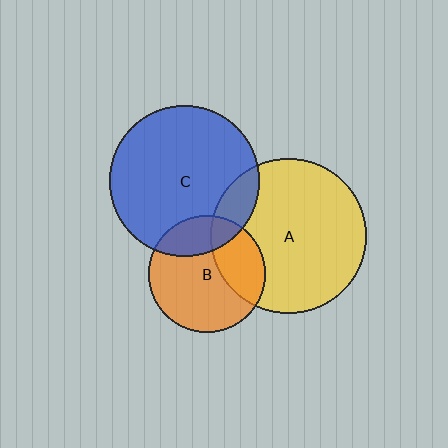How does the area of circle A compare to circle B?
Approximately 1.8 times.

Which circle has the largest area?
Circle A (yellow).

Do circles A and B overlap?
Yes.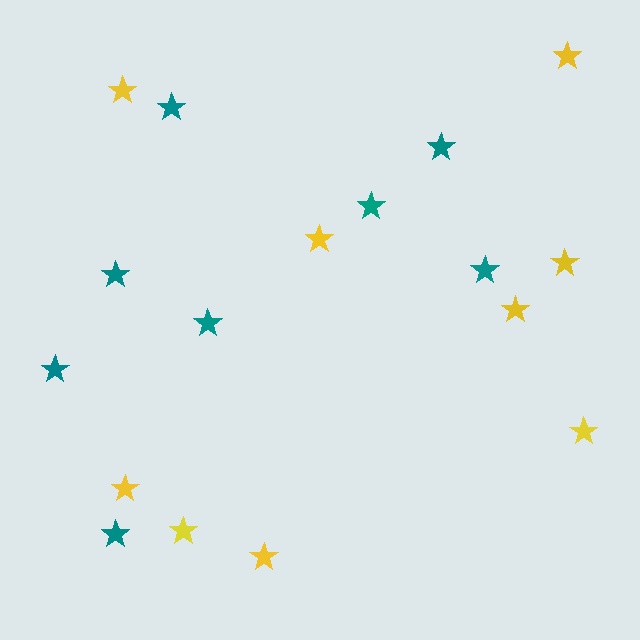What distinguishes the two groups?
There are 2 groups: one group of teal stars (8) and one group of yellow stars (9).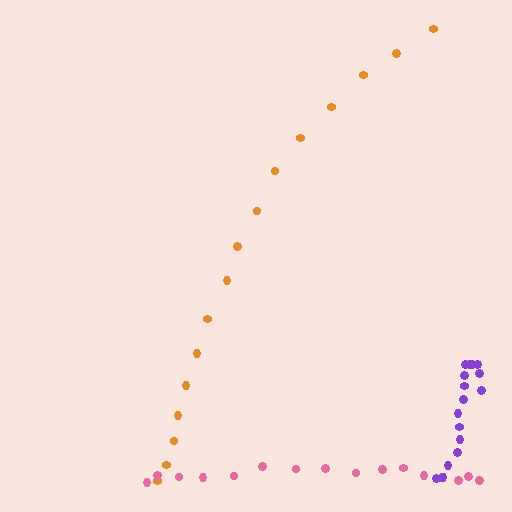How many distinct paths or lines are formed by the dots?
There are 3 distinct paths.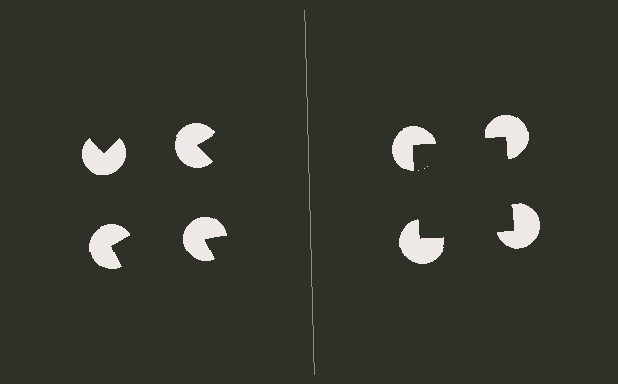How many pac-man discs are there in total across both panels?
8 — 4 on each side.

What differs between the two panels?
The pac-man discs are positioned identically on both sides; only the wedge orientations differ. On the right they align to a square; on the left they are misaligned.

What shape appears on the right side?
An illusory square.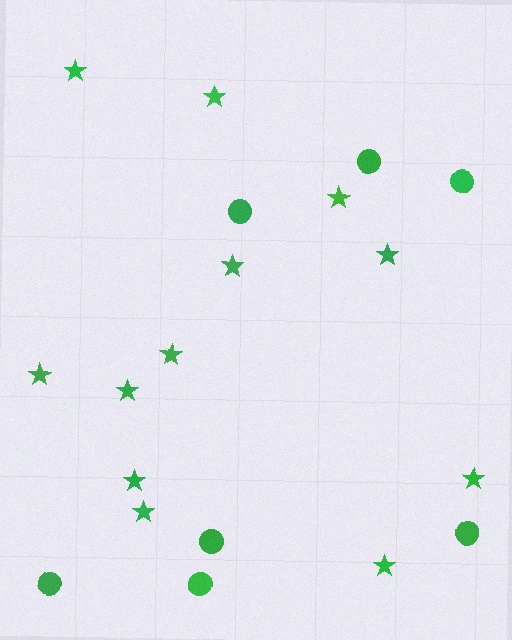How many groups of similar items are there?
There are 2 groups: one group of circles (7) and one group of stars (12).